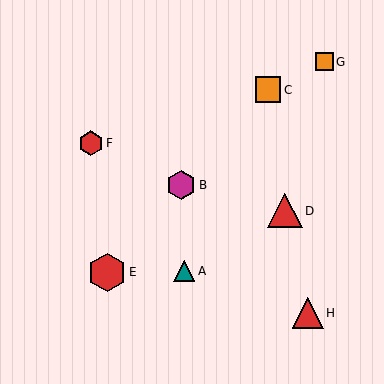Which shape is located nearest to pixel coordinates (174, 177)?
The magenta hexagon (labeled B) at (181, 185) is nearest to that location.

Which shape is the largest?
The red hexagon (labeled E) is the largest.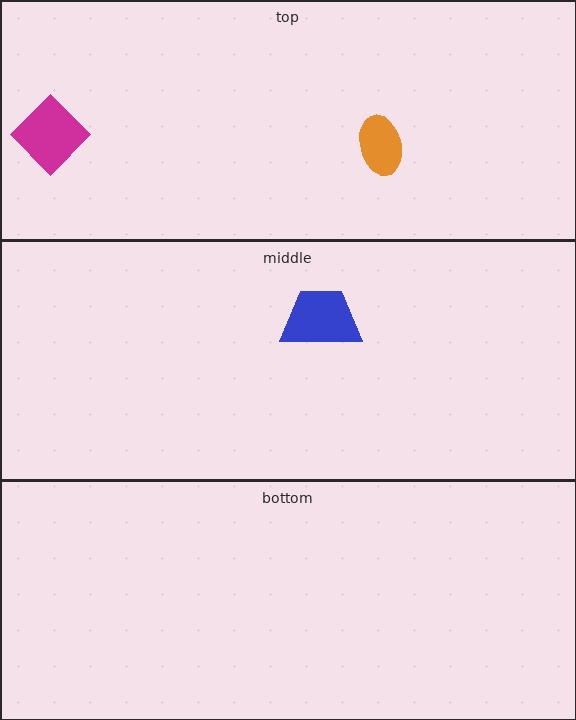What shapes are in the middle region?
The blue trapezoid.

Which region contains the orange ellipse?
The top region.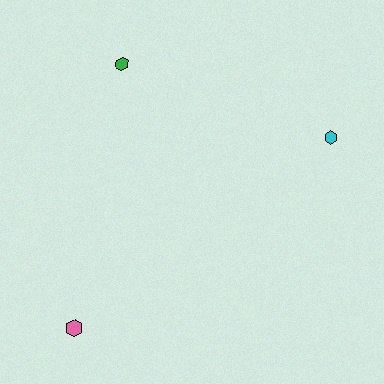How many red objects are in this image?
There are no red objects.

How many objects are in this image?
There are 3 objects.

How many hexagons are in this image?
There are 3 hexagons.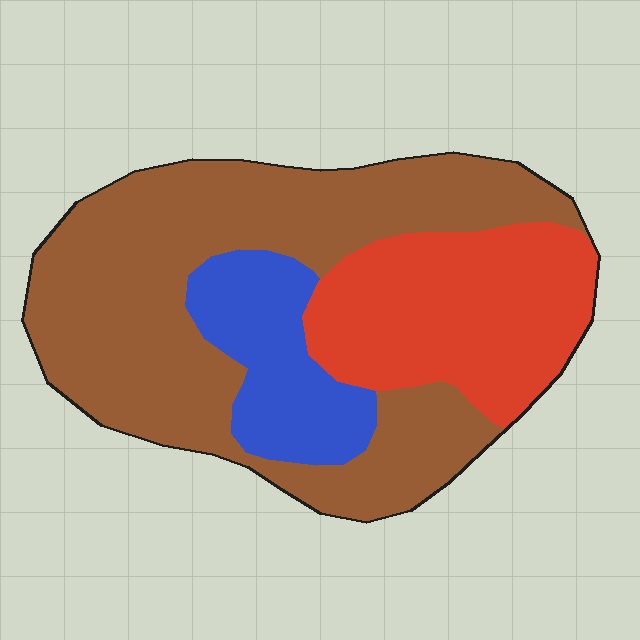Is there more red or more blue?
Red.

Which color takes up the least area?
Blue, at roughly 15%.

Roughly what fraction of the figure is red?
Red covers around 30% of the figure.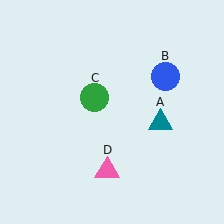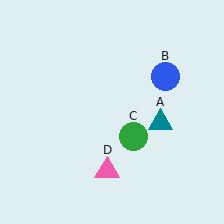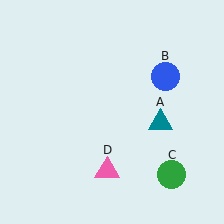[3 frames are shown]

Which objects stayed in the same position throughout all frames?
Teal triangle (object A) and blue circle (object B) and pink triangle (object D) remained stationary.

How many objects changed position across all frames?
1 object changed position: green circle (object C).